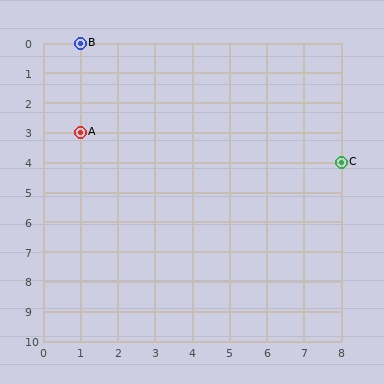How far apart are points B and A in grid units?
Points B and A are 3 rows apart.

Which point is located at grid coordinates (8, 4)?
Point C is at (8, 4).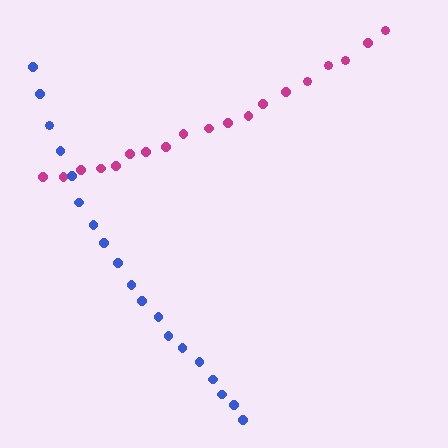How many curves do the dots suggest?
There are 2 distinct paths.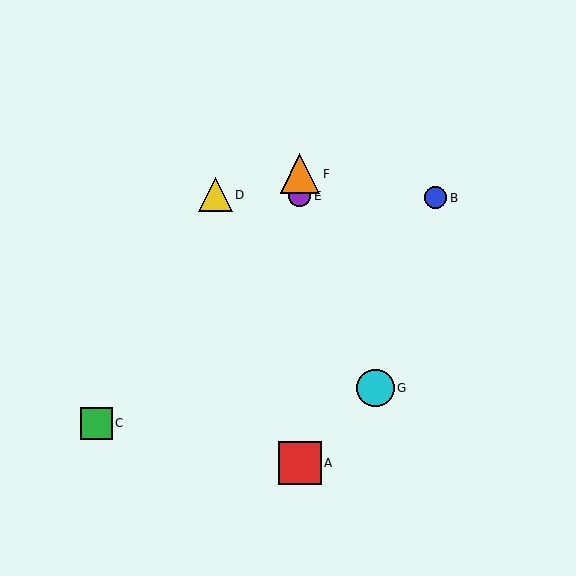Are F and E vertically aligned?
Yes, both are at x≈300.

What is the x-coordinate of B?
Object B is at x≈436.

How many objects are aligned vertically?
3 objects (A, E, F) are aligned vertically.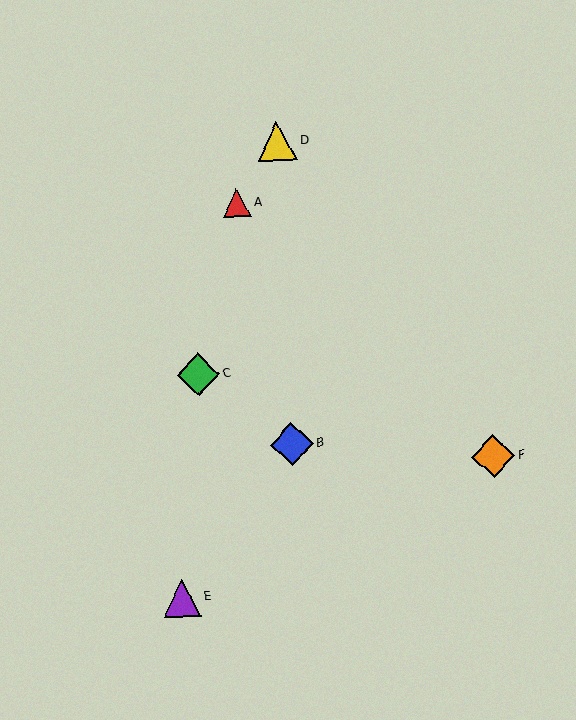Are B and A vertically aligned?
No, B is at x≈292 and A is at x≈237.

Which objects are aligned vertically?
Objects B, D are aligned vertically.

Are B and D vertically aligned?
Yes, both are at x≈292.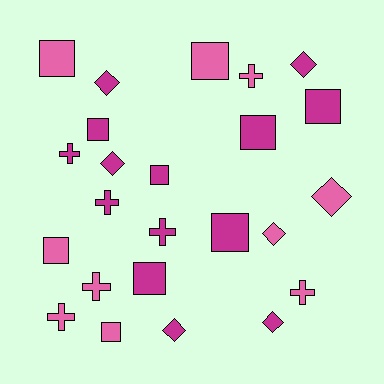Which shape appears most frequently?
Square, with 10 objects.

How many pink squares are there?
There are 4 pink squares.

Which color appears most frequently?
Magenta, with 14 objects.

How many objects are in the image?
There are 24 objects.